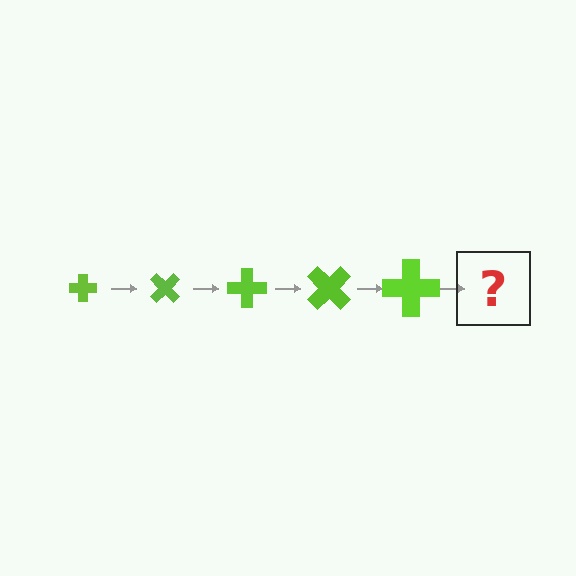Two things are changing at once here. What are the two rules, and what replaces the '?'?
The two rules are that the cross grows larger each step and it rotates 45 degrees each step. The '?' should be a cross, larger than the previous one and rotated 225 degrees from the start.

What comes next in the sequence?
The next element should be a cross, larger than the previous one and rotated 225 degrees from the start.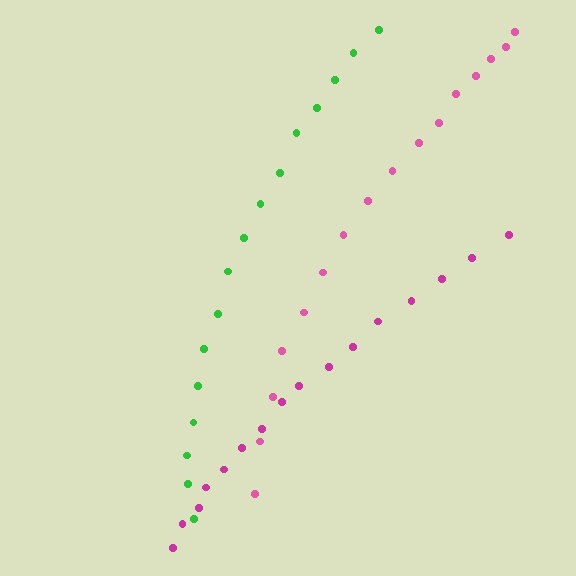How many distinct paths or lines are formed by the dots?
There are 3 distinct paths.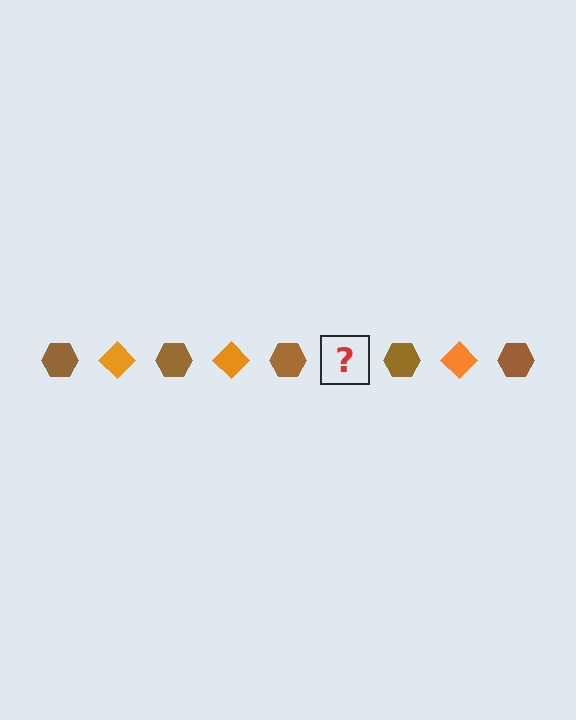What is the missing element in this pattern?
The missing element is an orange diamond.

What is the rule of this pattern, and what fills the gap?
The rule is that the pattern alternates between brown hexagon and orange diamond. The gap should be filled with an orange diamond.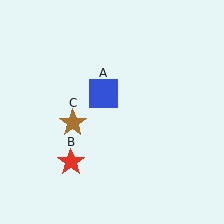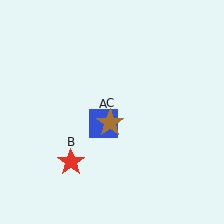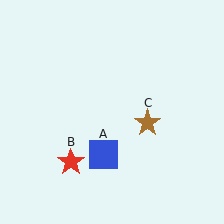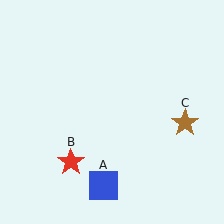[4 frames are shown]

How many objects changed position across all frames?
2 objects changed position: blue square (object A), brown star (object C).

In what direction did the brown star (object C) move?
The brown star (object C) moved right.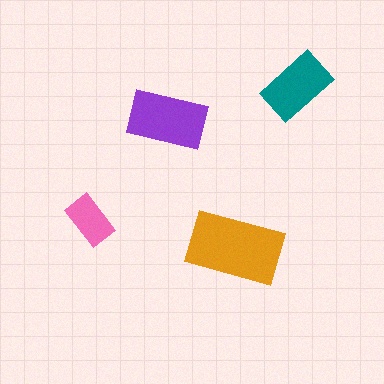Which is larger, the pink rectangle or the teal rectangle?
The teal one.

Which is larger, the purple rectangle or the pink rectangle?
The purple one.